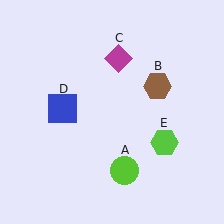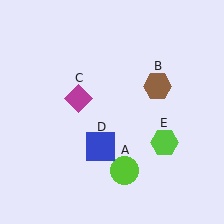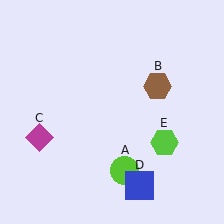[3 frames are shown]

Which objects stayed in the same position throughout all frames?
Lime circle (object A) and brown hexagon (object B) and lime hexagon (object E) remained stationary.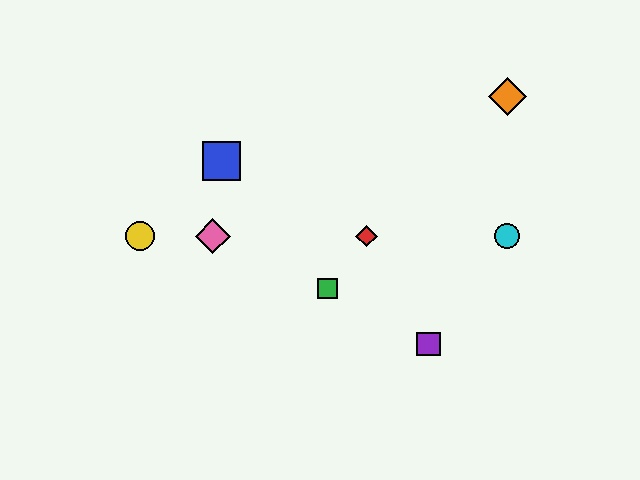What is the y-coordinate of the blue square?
The blue square is at y≈161.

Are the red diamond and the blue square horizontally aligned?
No, the red diamond is at y≈236 and the blue square is at y≈161.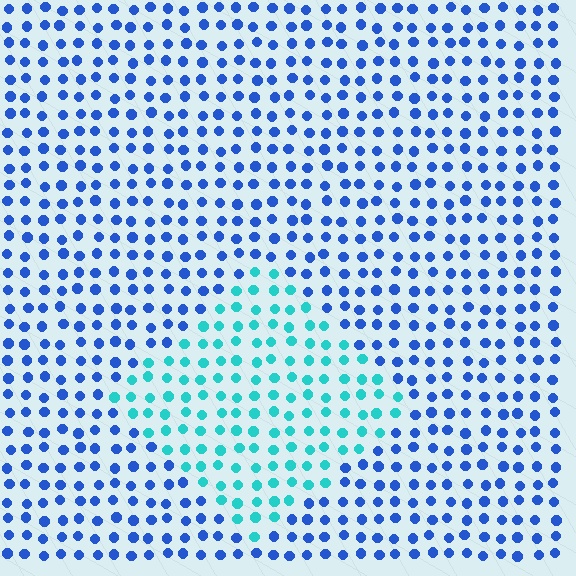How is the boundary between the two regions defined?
The boundary is defined purely by a slight shift in hue (about 45 degrees). Spacing, size, and orientation are identical on both sides.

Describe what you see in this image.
The image is filled with small blue elements in a uniform arrangement. A diamond-shaped region is visible where the elements are tinted to a slightly different hue, forming a subtle color boundary.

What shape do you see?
I see a diamond.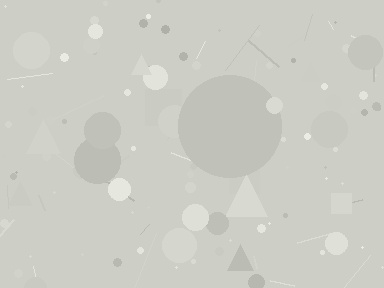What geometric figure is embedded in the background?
A circle is embedded in the background.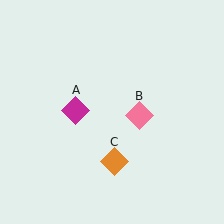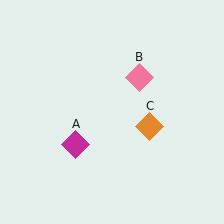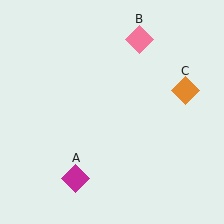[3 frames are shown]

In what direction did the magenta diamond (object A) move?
The magenta diamond (object A) moved down.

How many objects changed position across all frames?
3 objects changed position: magenta diamond (object A), pink diamond (object B), orange diamond (object C).